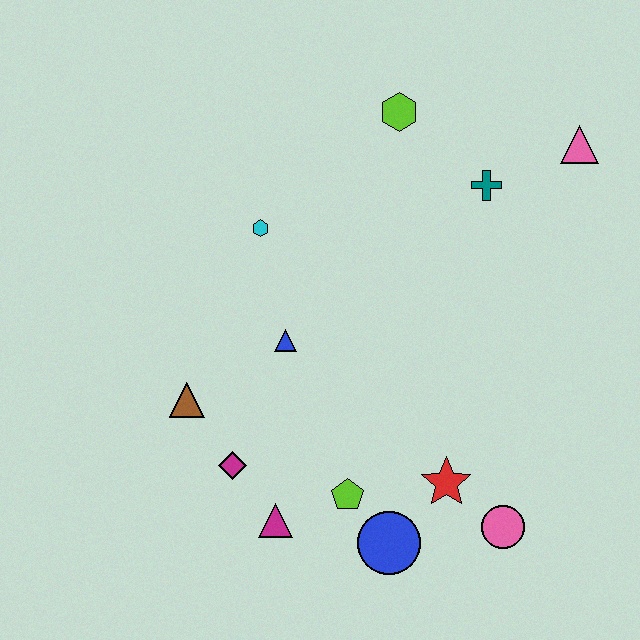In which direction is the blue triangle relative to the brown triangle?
The blue triangle is to the right of the brown triangle.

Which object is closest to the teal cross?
The pink triangle is closest to the teal cross.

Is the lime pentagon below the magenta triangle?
No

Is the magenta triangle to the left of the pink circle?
Yes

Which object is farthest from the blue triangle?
The pink triangle is farthest from the blue triangle.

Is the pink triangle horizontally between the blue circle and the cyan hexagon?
No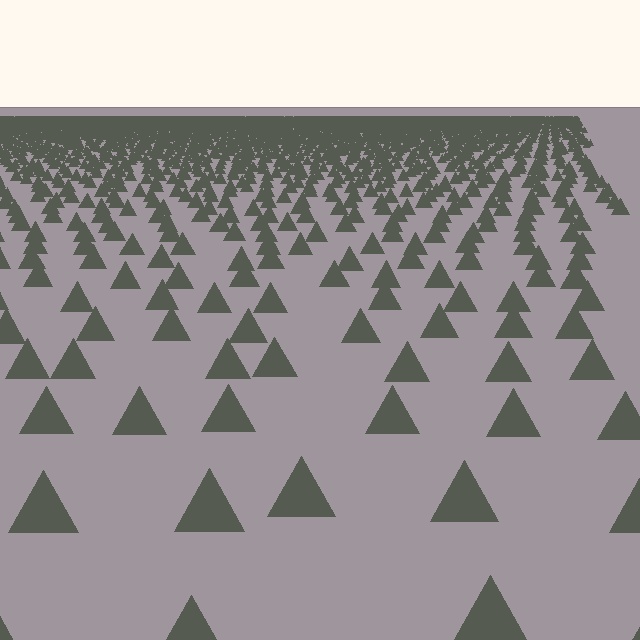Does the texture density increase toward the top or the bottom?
Density increases toward the top.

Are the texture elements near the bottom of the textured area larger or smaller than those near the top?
Larger. Near the bottom, elements are closer to the viewer and appear at a bigger on-screen size.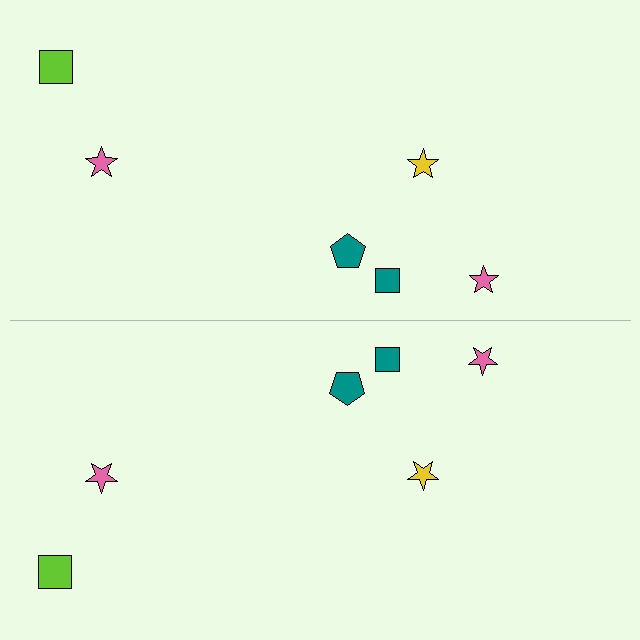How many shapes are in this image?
There are 12 shapes in this image.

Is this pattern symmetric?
Yes, this pattern has bilateral (reflection) symmetry.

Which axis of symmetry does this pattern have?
The pattern has a horizontal axis of symmetry running through the center of the image.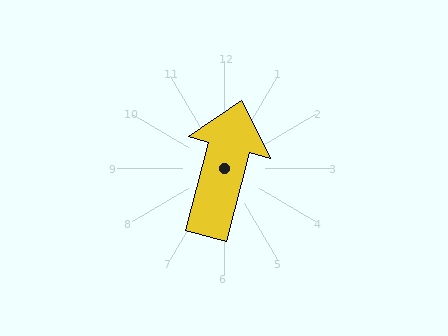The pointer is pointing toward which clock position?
Roughly 12 o'clock.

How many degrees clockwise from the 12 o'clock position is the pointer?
Approximately 15 degrees.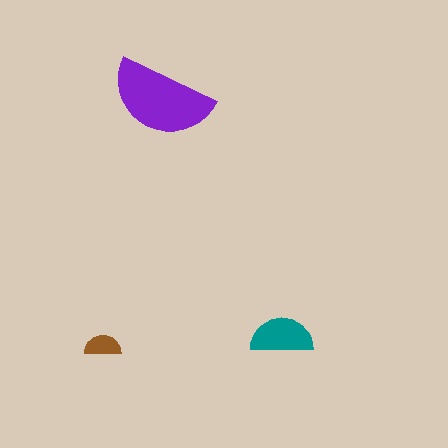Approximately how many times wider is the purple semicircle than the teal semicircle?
About 1.5 times wider.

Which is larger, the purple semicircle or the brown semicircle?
The purple one.